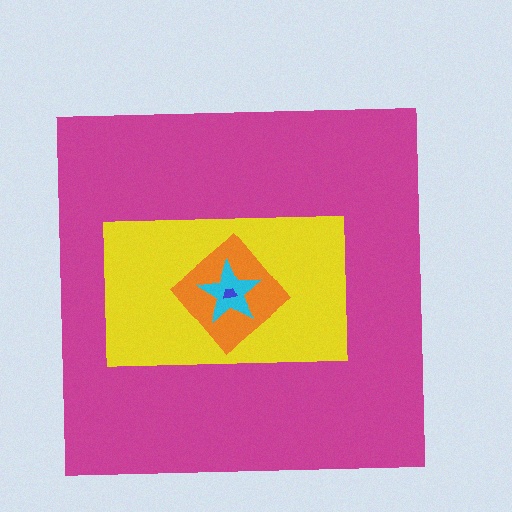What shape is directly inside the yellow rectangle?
The orange diamond.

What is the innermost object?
The blue trapezoid.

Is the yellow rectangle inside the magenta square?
Yes.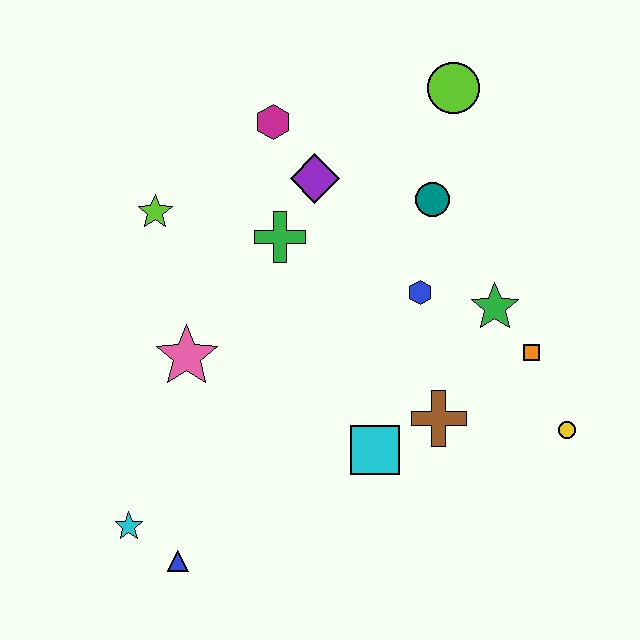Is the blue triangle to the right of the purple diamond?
No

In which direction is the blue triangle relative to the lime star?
The blue triangle is below the lime star.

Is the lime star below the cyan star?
No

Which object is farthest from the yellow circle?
The lime star is farthest from the yellow circle.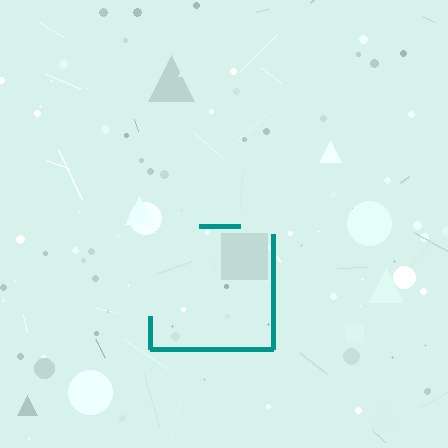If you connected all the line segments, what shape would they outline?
They would outline a square.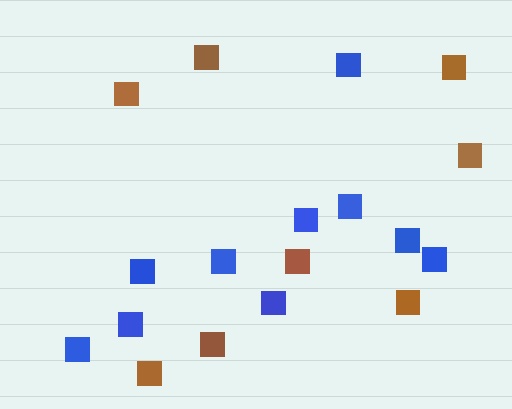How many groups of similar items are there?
There are 2 groups: one group of brown squares (8) and one group of blue squares (10).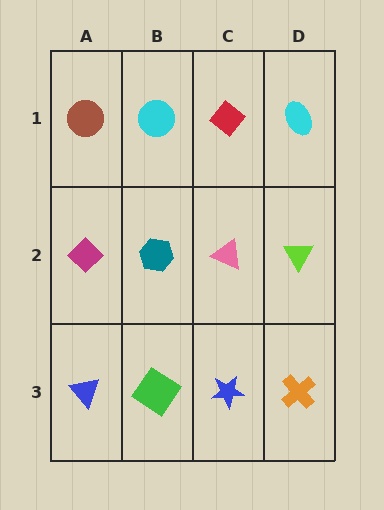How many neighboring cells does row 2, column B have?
4.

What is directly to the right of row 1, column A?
A cyan circle.